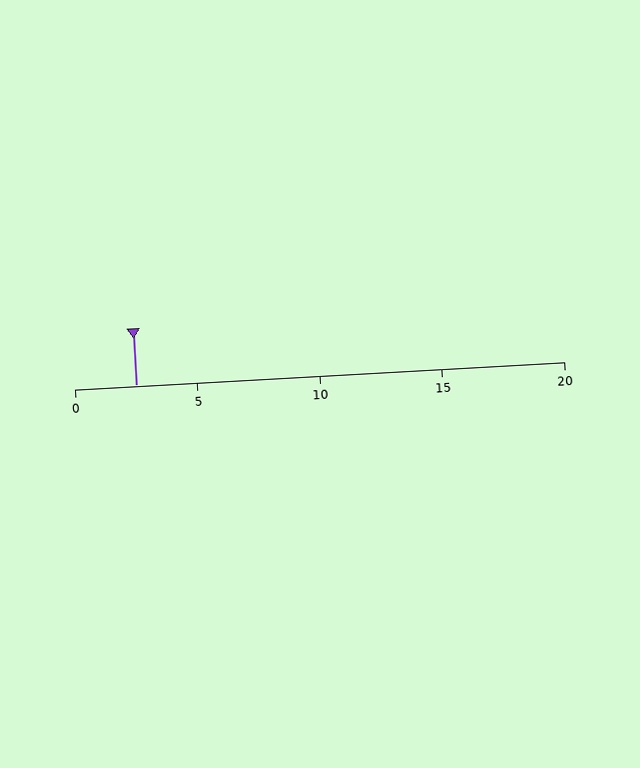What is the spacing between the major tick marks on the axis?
The major ticks are spaced 5 apart.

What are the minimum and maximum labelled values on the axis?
The axis runs from 0 to 20.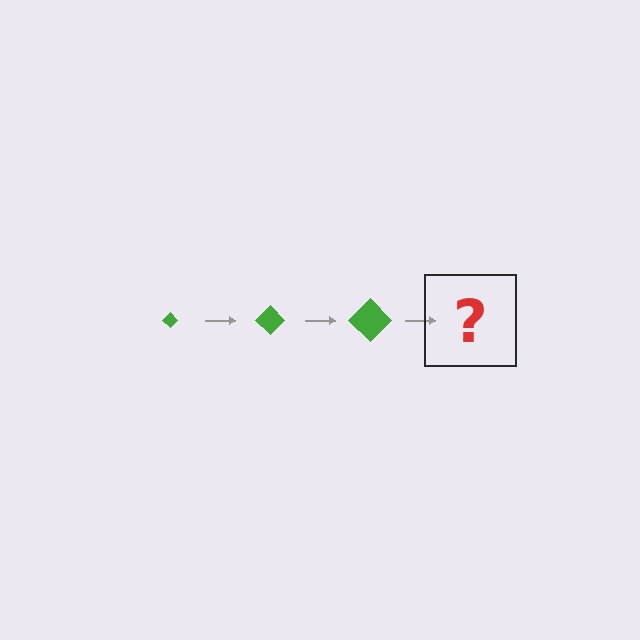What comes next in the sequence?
The next element should be a green diamond, larger than the previous one.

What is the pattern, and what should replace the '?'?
The pattern is that the diamond gets progressively larger each step. The '?' should be a green diamond, larger than the previous one.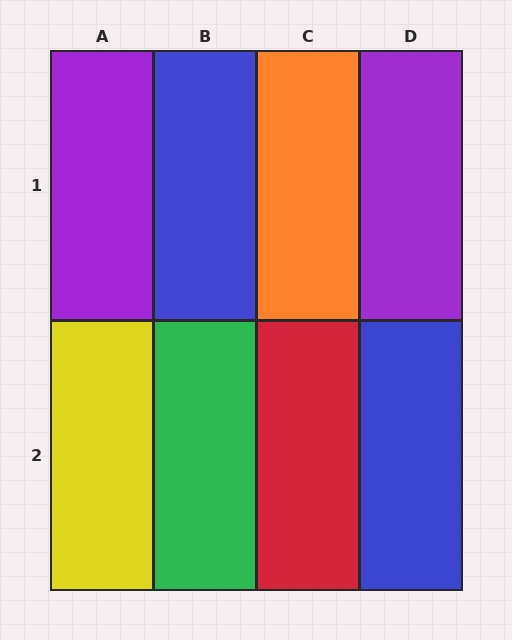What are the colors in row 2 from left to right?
Yellow, green, red, blue.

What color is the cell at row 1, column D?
Purple.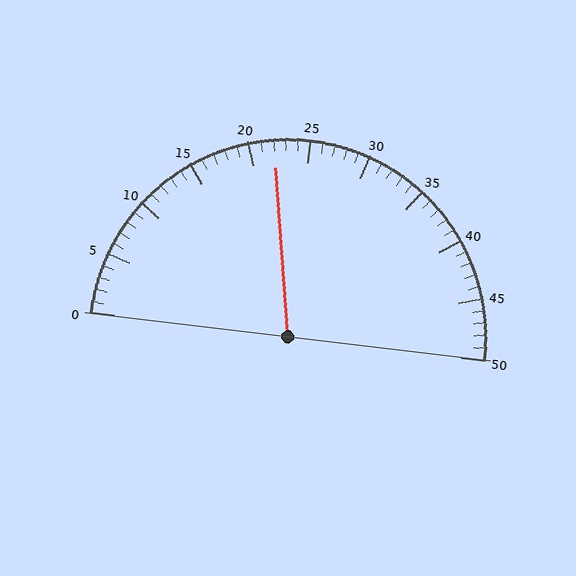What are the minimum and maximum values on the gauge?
The gauge ranges from 0 to 50.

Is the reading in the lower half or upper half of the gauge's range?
The reading is in the lower half of the range (0 to 50).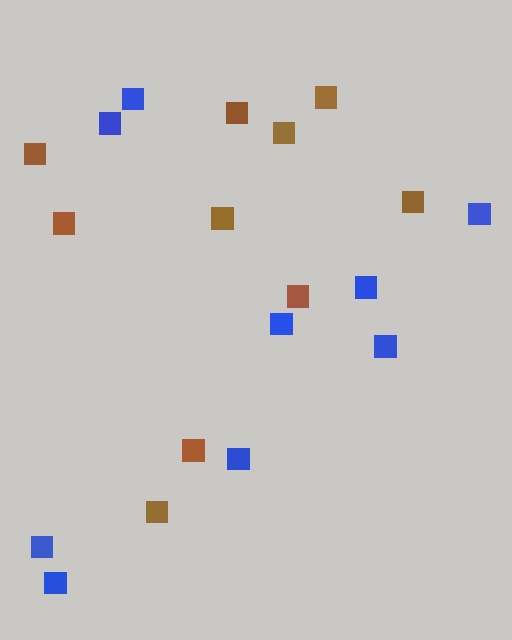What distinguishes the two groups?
There are 2 groups: one group of brown squares (10) and one group of blue squares (9).